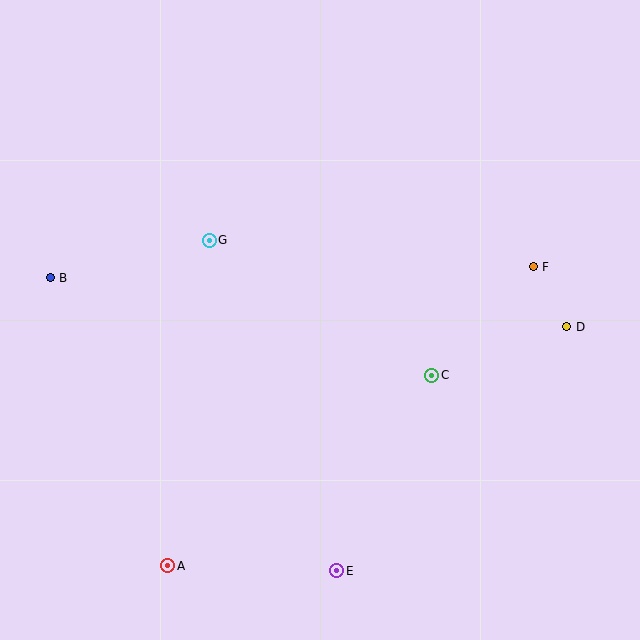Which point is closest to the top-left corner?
Point B is closest to the top-left corner.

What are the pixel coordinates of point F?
Point F is at (533, 267).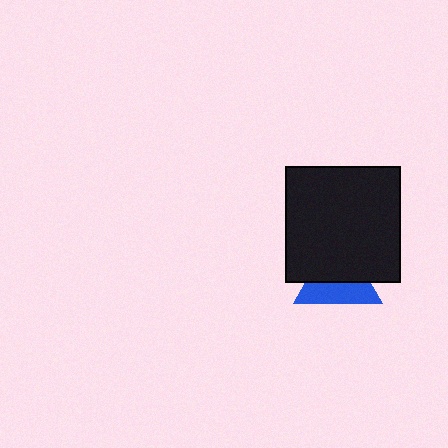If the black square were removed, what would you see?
You would see the complete blue triangle.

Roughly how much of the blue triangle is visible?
A small part of it is visible (roughly 45%).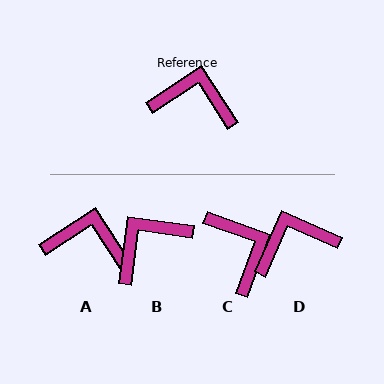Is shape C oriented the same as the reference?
No, it is off by about 53 degrees.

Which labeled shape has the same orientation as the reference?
A.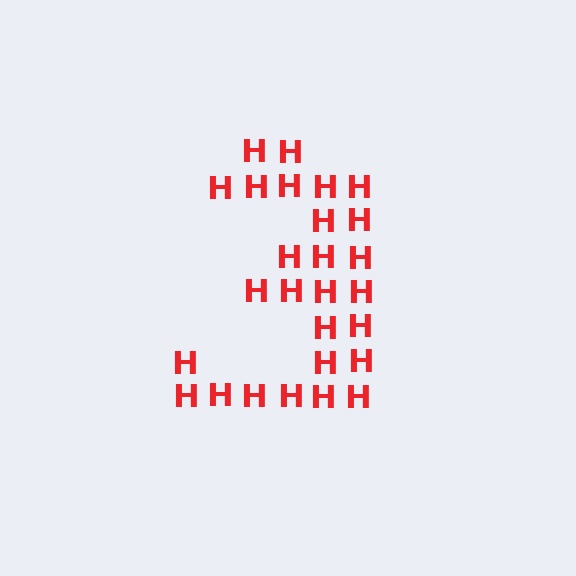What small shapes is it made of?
It is made of small letter H's.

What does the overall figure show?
The overall figure shows the digit 3.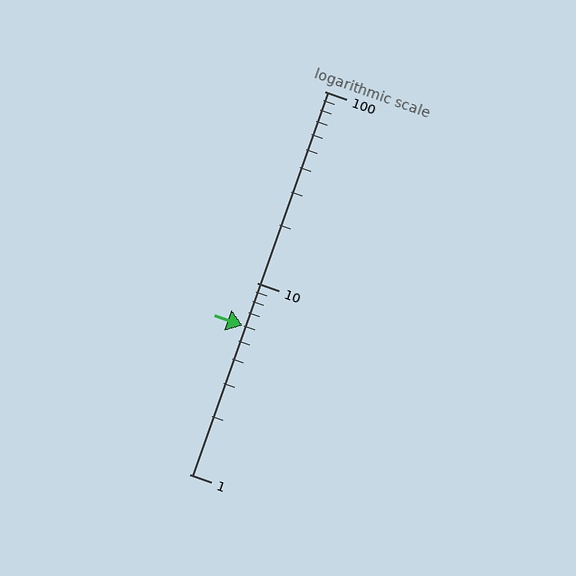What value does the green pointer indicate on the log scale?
The pointer indicates approximately 6.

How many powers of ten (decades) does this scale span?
The scale spans 2 decades, from 1 to 100.